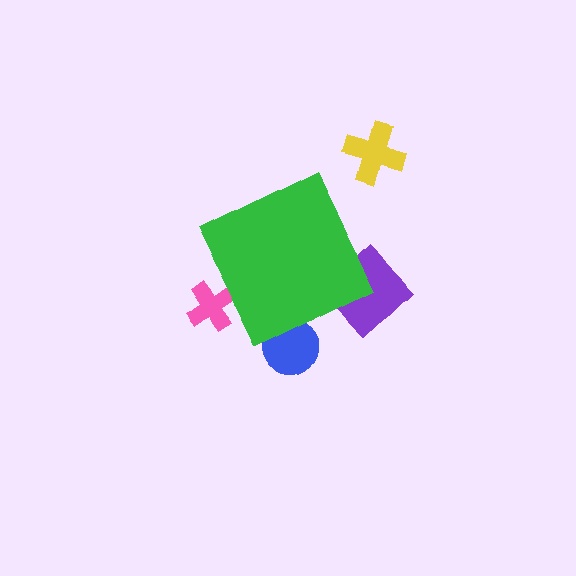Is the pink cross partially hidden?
Yes, the pink cross is partially hidden behind the green diamond.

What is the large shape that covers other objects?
A green diamond.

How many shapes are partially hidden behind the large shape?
3 shapes are partially hidden.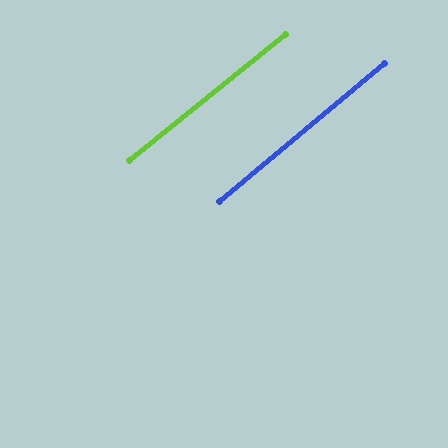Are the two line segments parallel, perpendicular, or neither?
Parallel — their directions differ by only 1.3°.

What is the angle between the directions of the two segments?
Approximately 1 degree.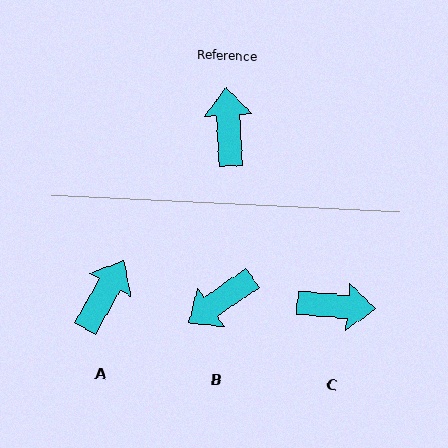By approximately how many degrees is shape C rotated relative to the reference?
Approximately 98 degrees clockwise.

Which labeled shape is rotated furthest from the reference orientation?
B, about 122 degrees away.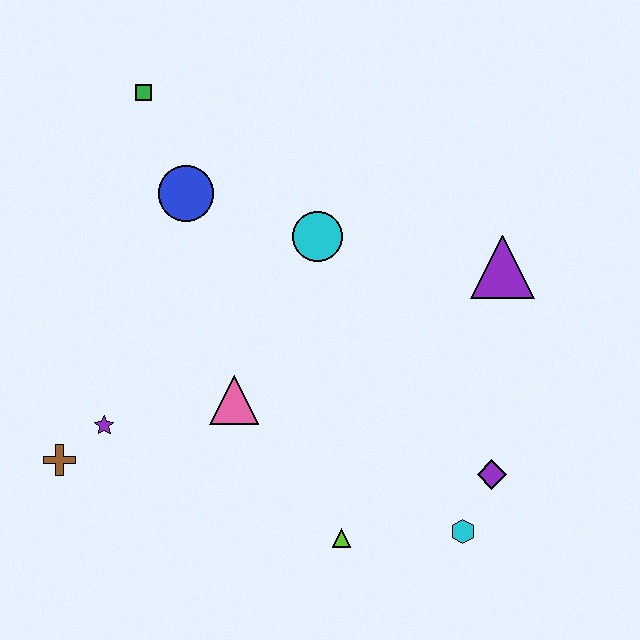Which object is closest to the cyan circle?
The blue circle is closest to the cyan circle.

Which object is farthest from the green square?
The cyan hexagon is farthest from the green square.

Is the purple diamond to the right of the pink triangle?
Yes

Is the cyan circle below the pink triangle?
No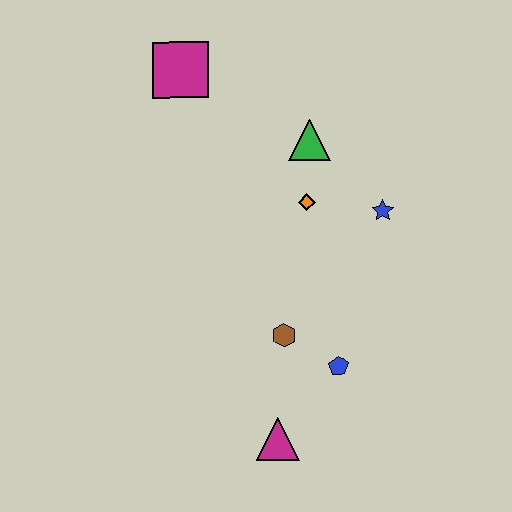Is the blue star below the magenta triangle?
No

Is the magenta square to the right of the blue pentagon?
No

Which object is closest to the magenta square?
The green triangle is closest to the magenta square.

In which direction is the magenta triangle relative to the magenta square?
The magenta triangle is below the magenta square.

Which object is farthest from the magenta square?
The magenta triangle is farthest from the magenta square.